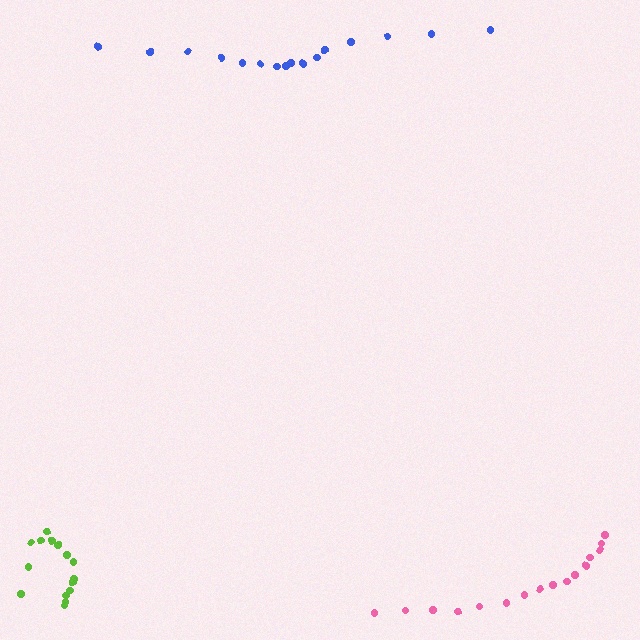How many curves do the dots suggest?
There are 3 distinct paths.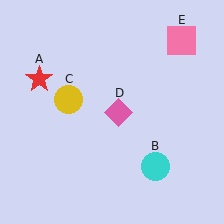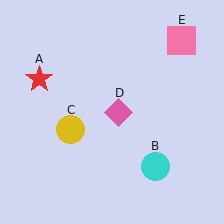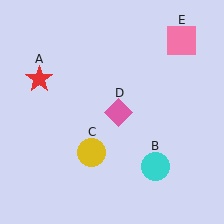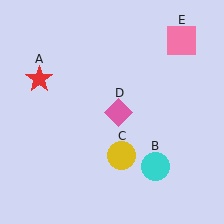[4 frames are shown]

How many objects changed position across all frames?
1 object changed position: yellow circle (object C).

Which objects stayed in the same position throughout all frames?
Red star (object A) and cyan circle (object B) and pink diamond (object D) and pink square (object E) remained stationary.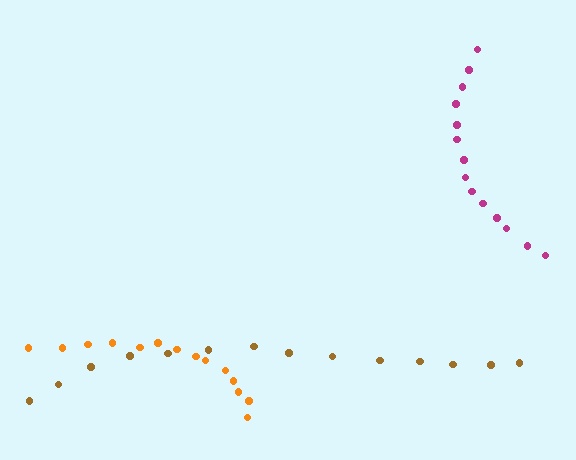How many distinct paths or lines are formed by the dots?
There are 3 distinct paths.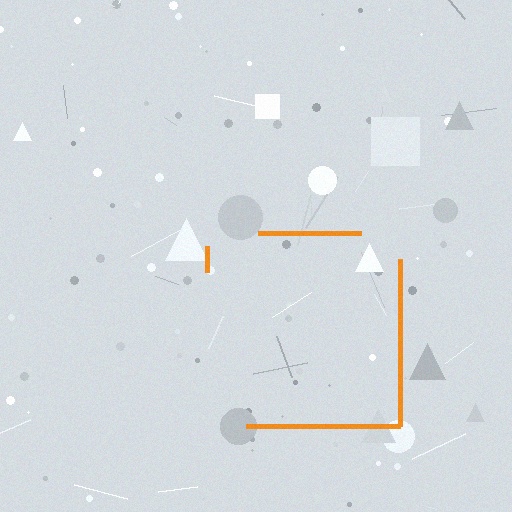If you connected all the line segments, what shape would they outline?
They would outline a square.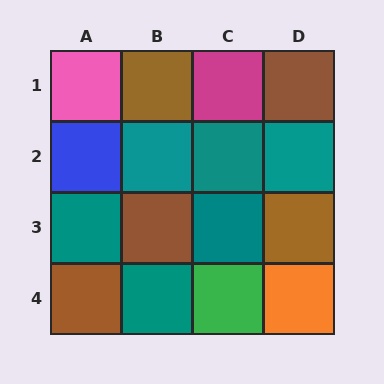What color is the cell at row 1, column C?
Magenta.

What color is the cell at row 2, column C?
Teal.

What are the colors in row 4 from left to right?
Brown, teal, green, orange.